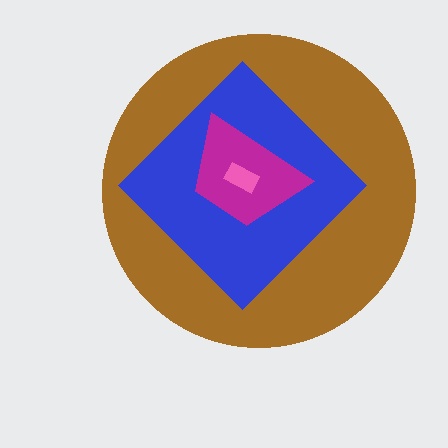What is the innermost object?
The pink rectangle.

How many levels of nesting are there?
4.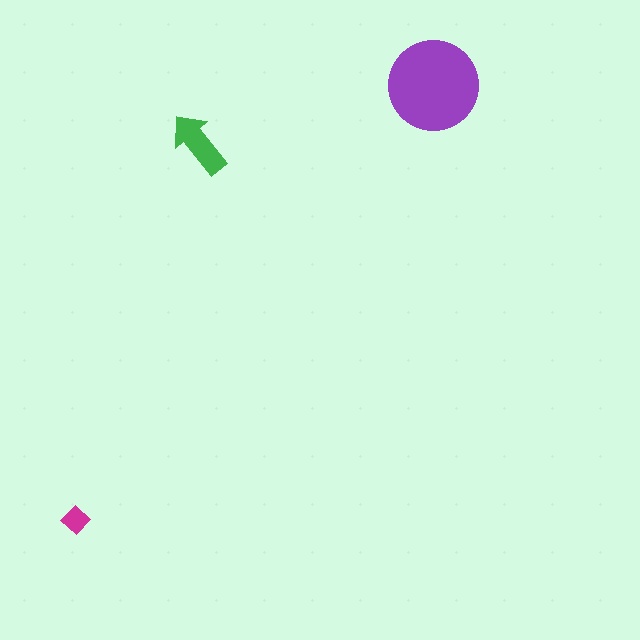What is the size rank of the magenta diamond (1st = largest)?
3rd.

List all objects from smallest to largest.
The magenta diamond, the green arrow, the purple circle.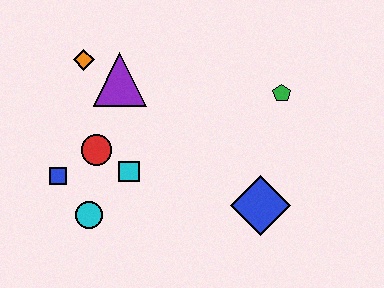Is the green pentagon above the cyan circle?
Yes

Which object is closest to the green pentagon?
The blue diamond is closest to the green pentagon.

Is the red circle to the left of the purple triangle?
Yes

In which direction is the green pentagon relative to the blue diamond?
The green pentagon is above the blue diamond.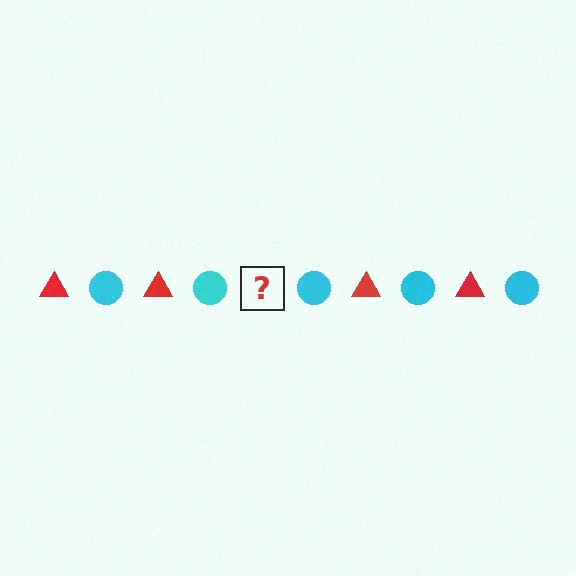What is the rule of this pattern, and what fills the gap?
The rule is that the pattern alternates between red triangle and cyan circle. The gap should be filled with a red triangle.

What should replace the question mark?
The question mark should be replaced with a red triangle.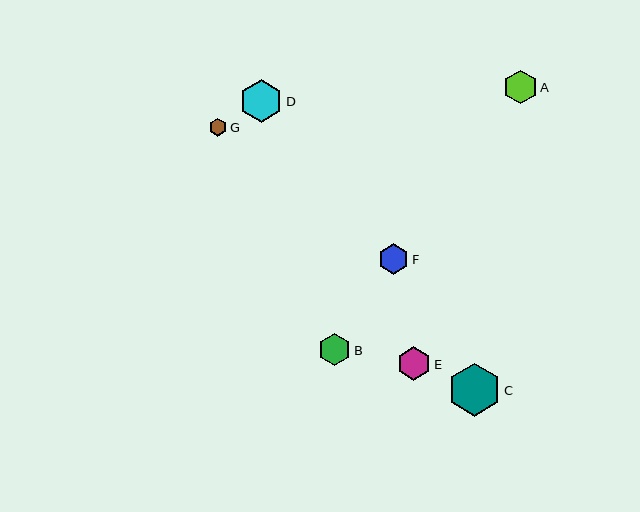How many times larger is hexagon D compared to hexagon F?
Hexagon D is approximately 1.4 times the size of hexagon F.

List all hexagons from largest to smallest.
From largest to smallest: C, D, A, E, B, F, G.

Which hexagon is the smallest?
Hexagon G is the smallest with a size of approximately 18 pixels.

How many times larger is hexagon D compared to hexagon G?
Hexagon D is approximately 2.4 times the size of hexagon G.